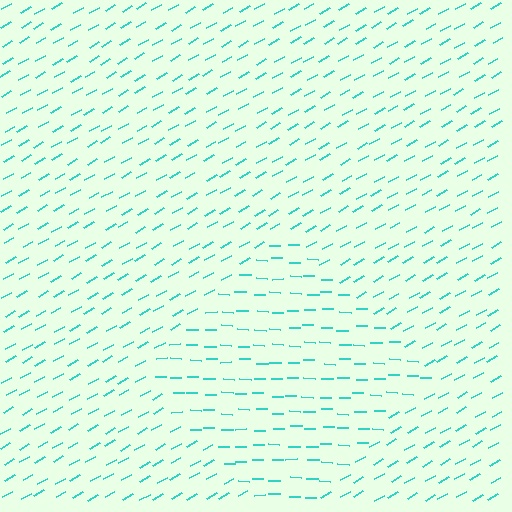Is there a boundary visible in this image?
Yes, there is a texture boundary formed by a change in line orientation.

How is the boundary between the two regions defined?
The boundary is defined purely by a change in line orientation (approximately 31 degrees difference). All lines are the same color and thickness.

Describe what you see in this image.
The image is filled with small cyan line segments. A diamond region in the image has lines oriented differently from the surrounding lines, creating a visible texture boundary.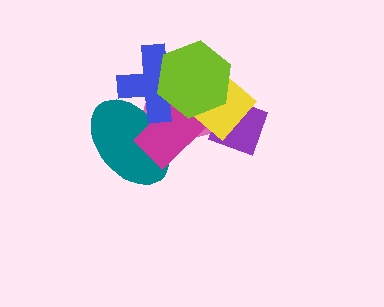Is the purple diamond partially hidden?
Yes, it is partially covered by another shape.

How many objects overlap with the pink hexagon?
6 objects overlap with the pink hexagon.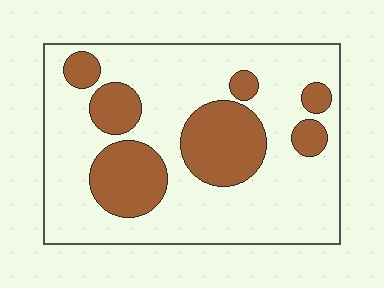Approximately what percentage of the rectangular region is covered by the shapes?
Approximately 30%.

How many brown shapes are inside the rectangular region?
7.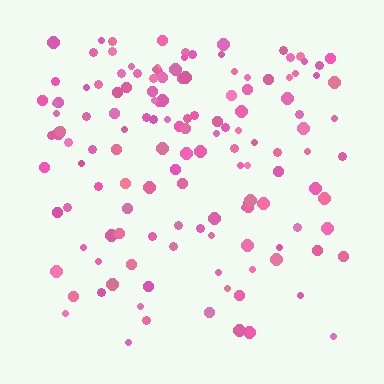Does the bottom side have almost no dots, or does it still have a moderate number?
Still a moderate number, just noticeably fewer than the top.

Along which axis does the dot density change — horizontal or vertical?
Vertical.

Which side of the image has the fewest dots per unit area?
The bottom.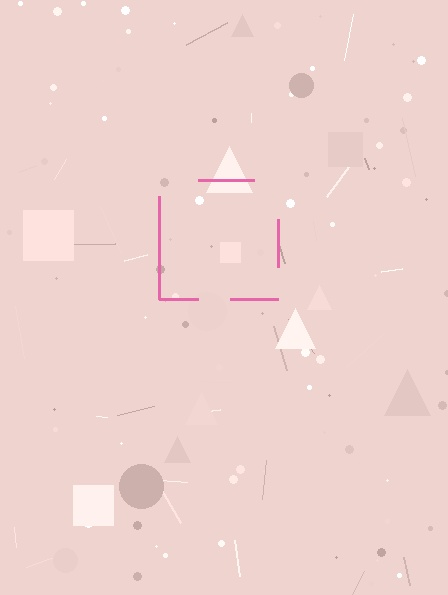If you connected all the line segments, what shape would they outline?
They would outline a square.